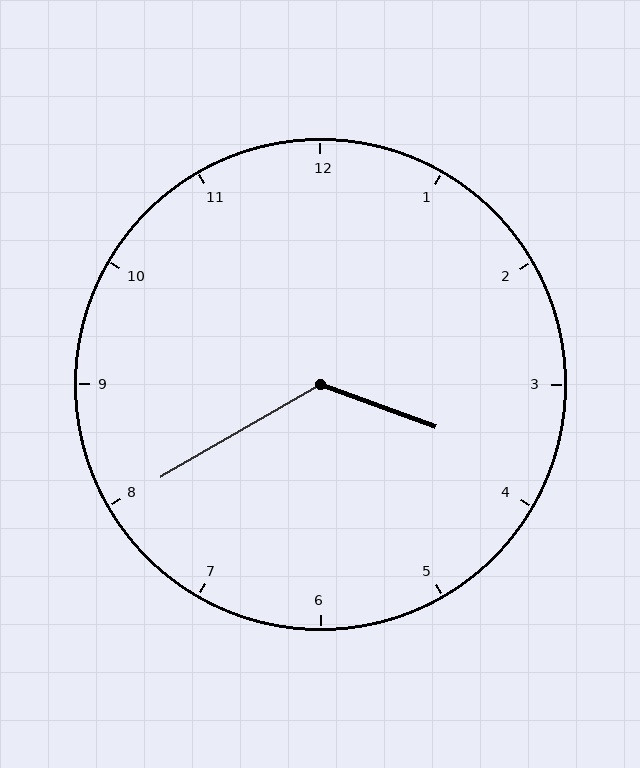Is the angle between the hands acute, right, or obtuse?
It is obtuse.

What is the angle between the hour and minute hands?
Approximately 130 degrees.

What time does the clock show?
3:40.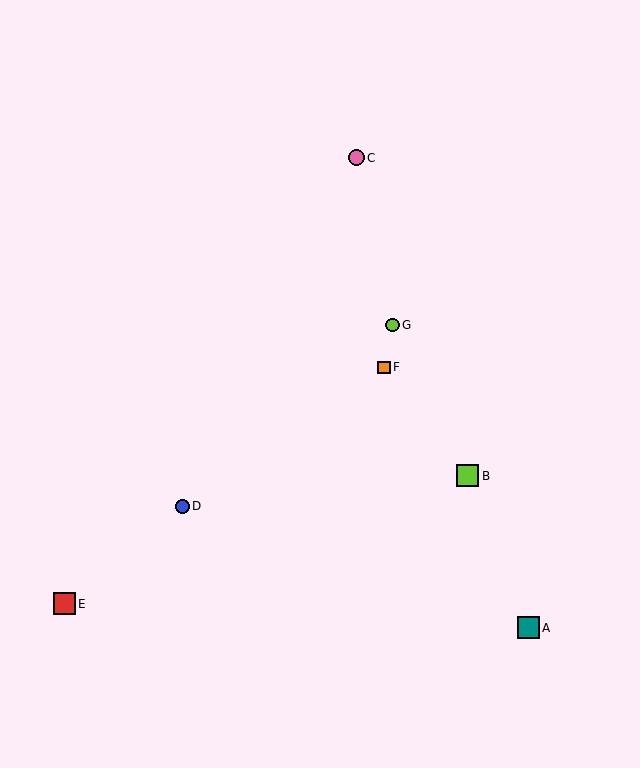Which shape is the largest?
The lime square (labeled B) is the largest.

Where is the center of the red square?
The center of the red square is at (64, 604).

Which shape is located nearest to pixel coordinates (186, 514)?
The blue circle (labeled D) at (182, 506) is nearest to that location.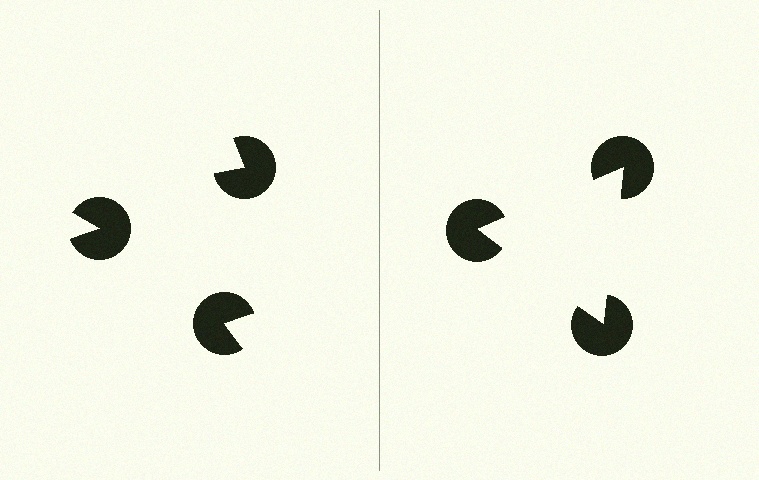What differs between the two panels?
The pac-man discs are positioned identically on both sides; only the wedge orientations differ. On the right they align to a triangle; on the left they are misaligned.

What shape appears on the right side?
An illusory triangle.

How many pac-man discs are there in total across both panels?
6 — 3 on each side.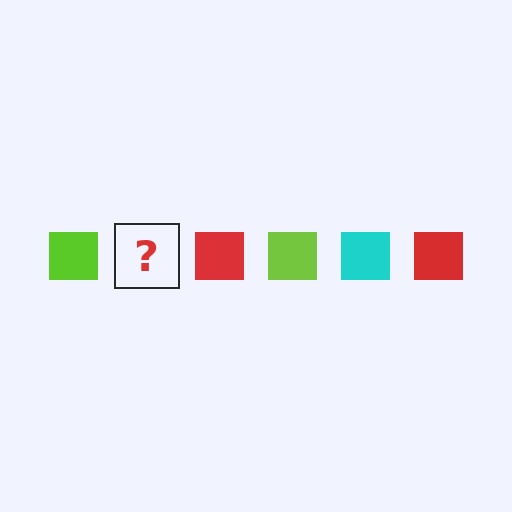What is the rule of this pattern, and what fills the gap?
The rule is that the pattern cycles through lime, cyan, red squares. The gap should be filled with a cyan square.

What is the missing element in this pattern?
The missing element is a cyan square.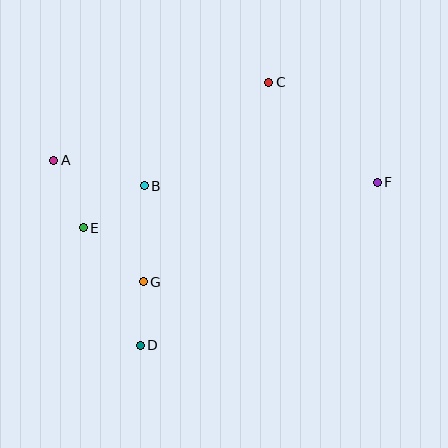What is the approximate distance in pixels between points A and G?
The distance between A and G is approximately 151 pixels.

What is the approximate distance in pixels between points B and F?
The distance between B and F is approximately 233 pixels.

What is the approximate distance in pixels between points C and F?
The distance between C and F is approximately 148 pixels.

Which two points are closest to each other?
Points D and G are closest to each other.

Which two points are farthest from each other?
Points A and F are farthest from each other.